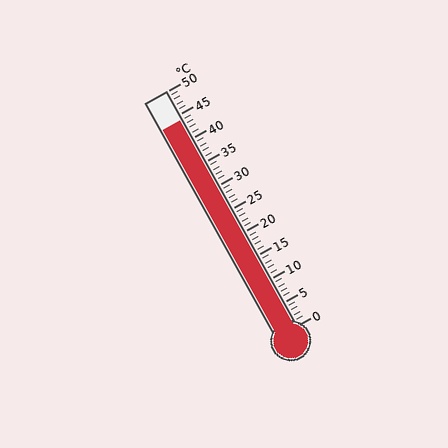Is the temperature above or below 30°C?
The temperature is above 30°C.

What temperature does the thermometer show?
The thermometer shows approximately 44°C.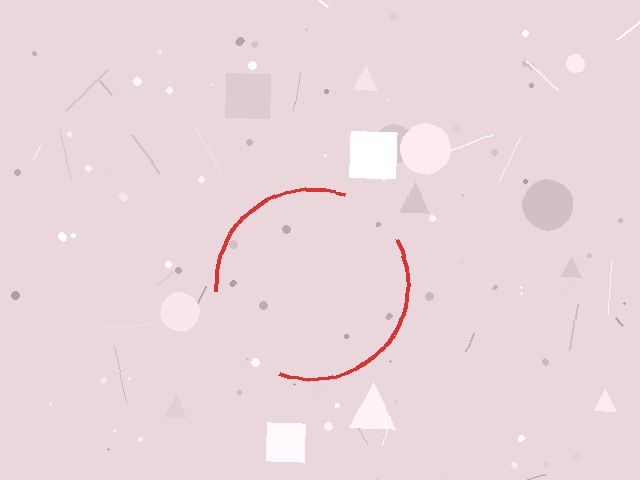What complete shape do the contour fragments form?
The contour fragments form a circle.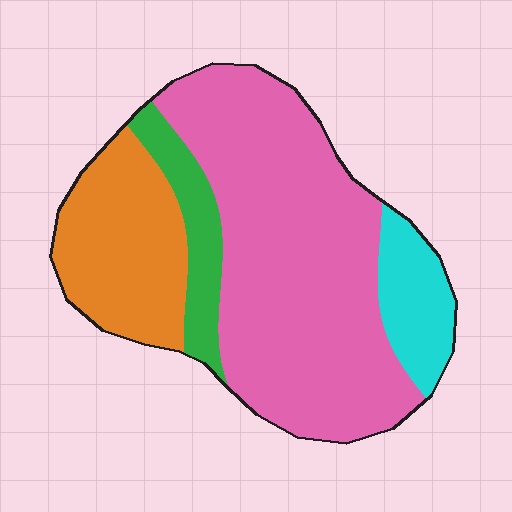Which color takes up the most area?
Pink, at roughly 60%.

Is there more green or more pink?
Pink.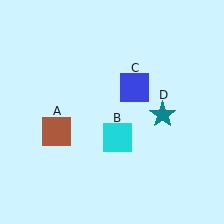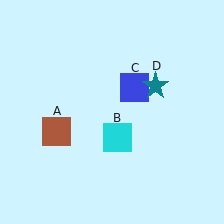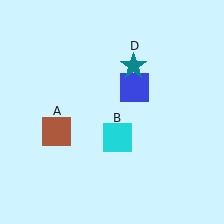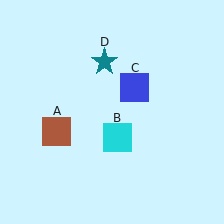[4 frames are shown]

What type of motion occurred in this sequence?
The teal star (object D) rotated counterclockwise around the center of the scene.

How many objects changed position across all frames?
1 object changed position: teal star (object D).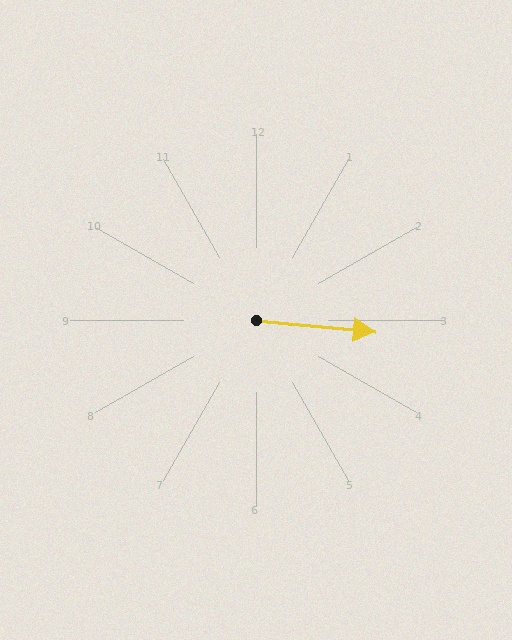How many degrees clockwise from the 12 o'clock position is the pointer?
Approximately 96 degrees.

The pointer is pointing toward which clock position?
Roughly 3 o'clock.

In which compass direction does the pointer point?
East.